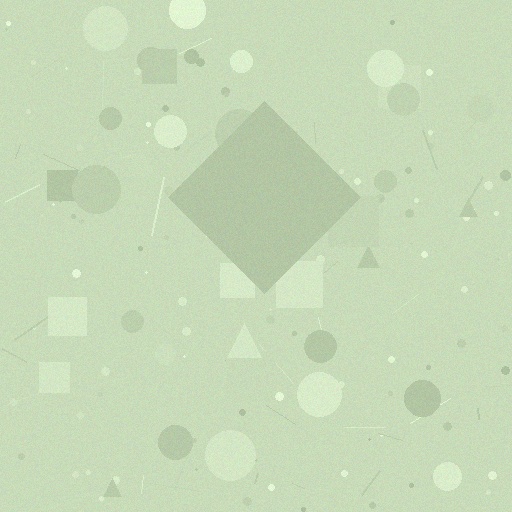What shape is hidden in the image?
A diamond is hidden in the image.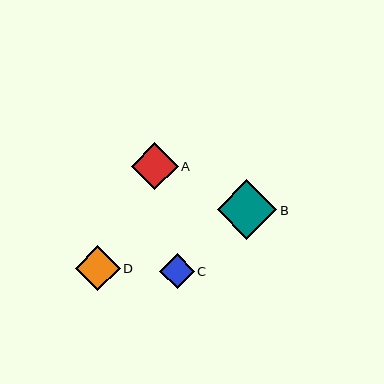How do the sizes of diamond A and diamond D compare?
Diamond A and diamond D are approximately the same size.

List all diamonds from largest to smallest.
From largest to smallest: B, A, D, C.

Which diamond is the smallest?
Diamond C is the smallest with a size of approximately 35 pixels.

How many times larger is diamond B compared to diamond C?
Diamond B is approximately 1.7 times the size of diamond C.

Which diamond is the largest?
Diamond B is the largest with a size of approximately 60 pixels.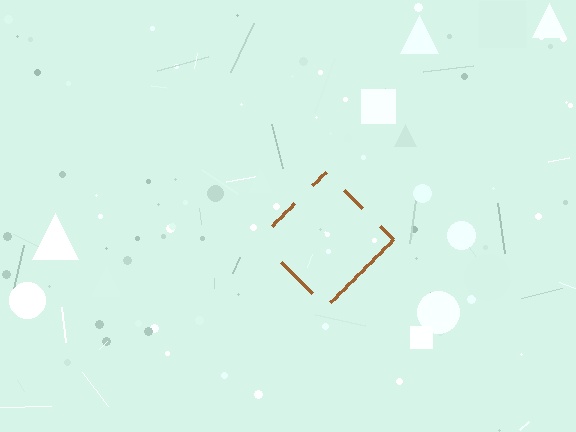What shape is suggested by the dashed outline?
The dashed outline suggests a diamond.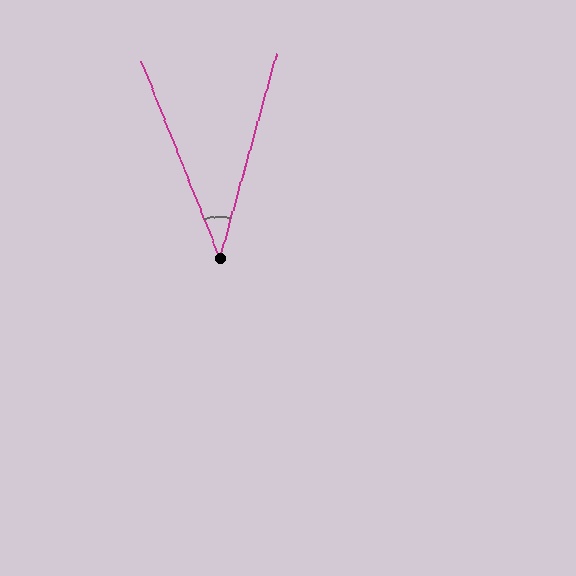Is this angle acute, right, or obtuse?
It is acute.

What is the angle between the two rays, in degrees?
Approximately 37 degrees.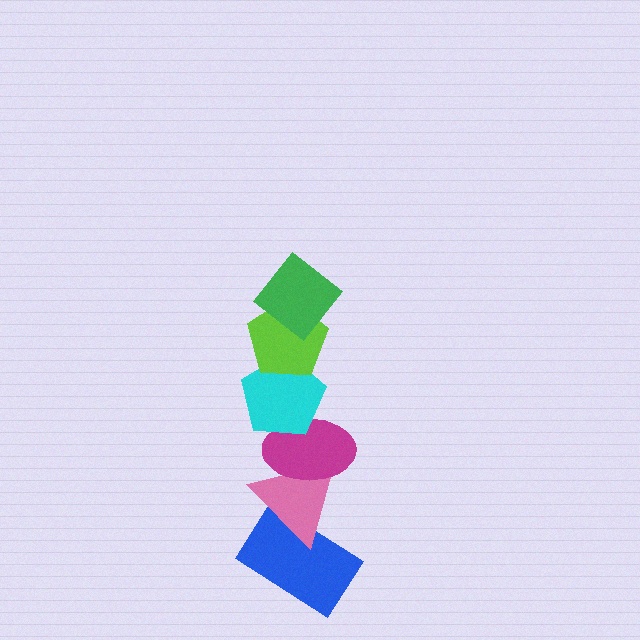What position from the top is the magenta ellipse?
The magenta ellipse is 4th from the top.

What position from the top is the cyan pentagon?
The cyan pentagon is 3rd from the top.